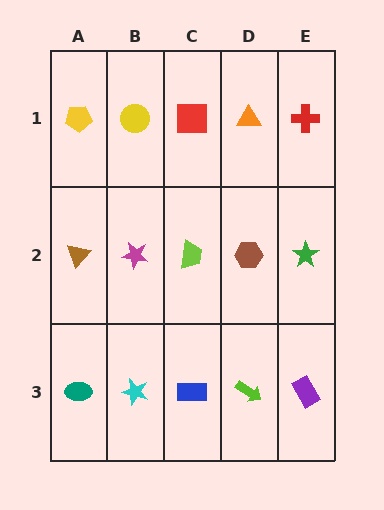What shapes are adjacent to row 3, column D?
A brown hexagon (row 2, column D), a blue rectangle (row 3, column C), a purple rectangle (row 3, column E).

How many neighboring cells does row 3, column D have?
3.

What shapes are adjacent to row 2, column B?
A yellow circle (row 1, column B), a cyan star (row 3, column B), a brown triangle (row 2, column A), a lime trapezoid (row 2, column C).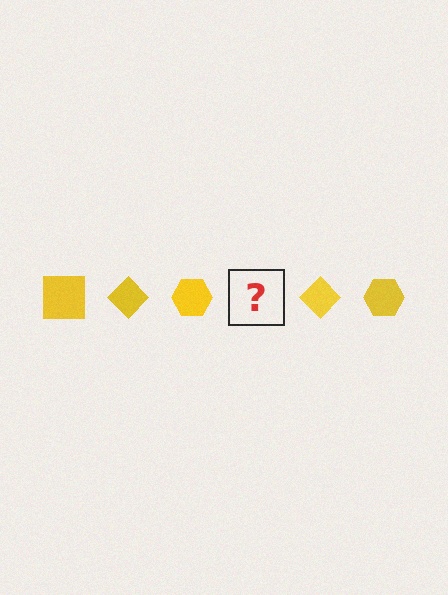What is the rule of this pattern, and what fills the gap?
The rule is that the pattern cycles through square, diamond, hexagon shapes in yellow. The gap should be filled with a yellow square.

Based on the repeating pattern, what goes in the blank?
The blank should be a yellow square.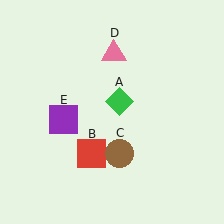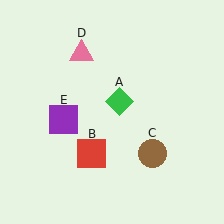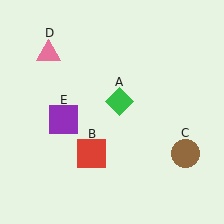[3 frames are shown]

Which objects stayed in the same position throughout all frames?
Green diamond (object A) and red square (object B) and purple square (object E) remained stationary.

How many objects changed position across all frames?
2 objects changed position: brown circle (object C), pink triangle (object D).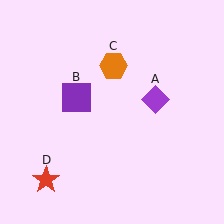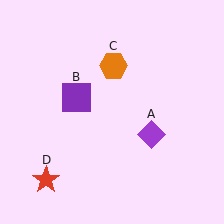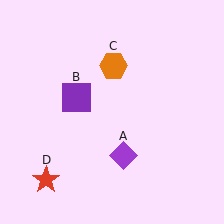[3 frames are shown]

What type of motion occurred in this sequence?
The purple diamond (object A) rotated clockwise around the center of the scene.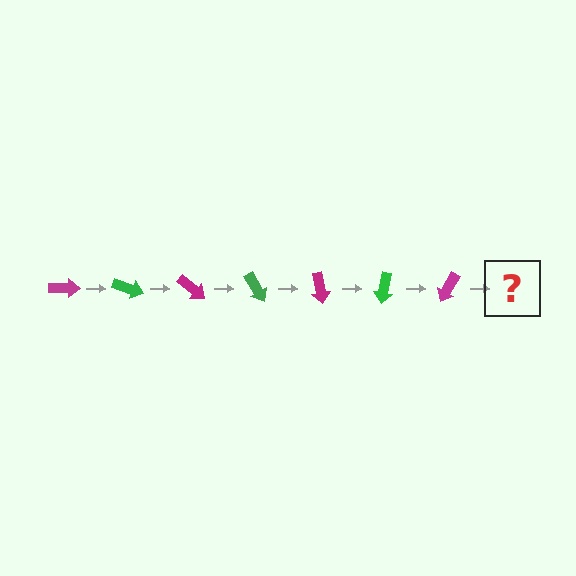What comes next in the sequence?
The next element should be a green arrow, rotated 140 degrees from the start.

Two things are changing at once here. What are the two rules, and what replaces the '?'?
The two rules are that it rotates 20 degrees each step and the color cycles through magenta and green. The '?' should be a green arrow, rotated 140 degrees from the start.